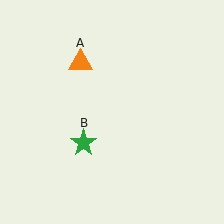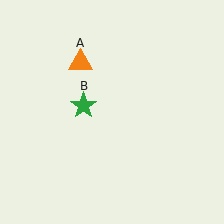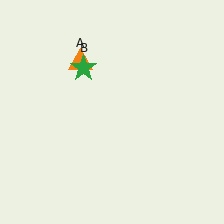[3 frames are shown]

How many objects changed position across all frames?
1 object changed position: green star (object B).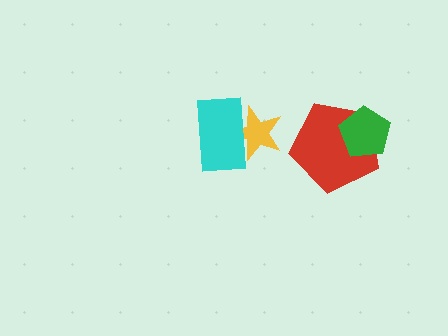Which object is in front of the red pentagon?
The green pentagon is in front of the red pentagon.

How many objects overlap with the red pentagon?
1 object overlaps with the red pentagon.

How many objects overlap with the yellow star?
1 object overlaps with the yellow star.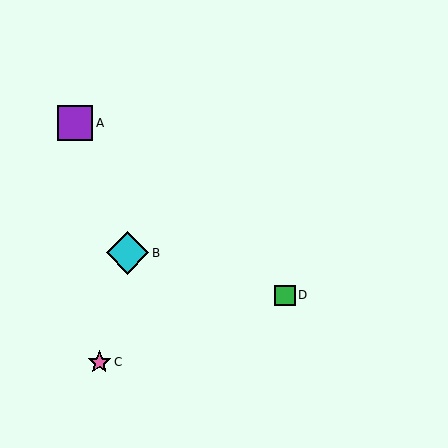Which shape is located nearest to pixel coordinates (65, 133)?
The purple square (labeled A) at (75, 123) is nearest to that location.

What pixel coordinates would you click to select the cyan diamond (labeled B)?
Click at (128, 253) to select the cyan diamond B.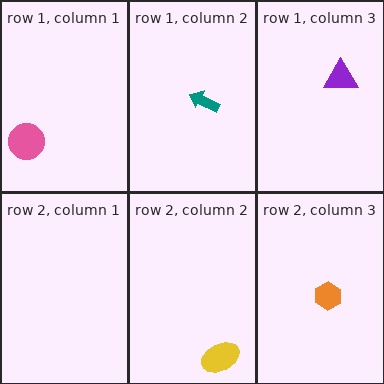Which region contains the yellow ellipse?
The row 2, column 2 region.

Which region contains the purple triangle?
The row 1, column 3 region.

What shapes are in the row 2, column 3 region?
The orange hexagon.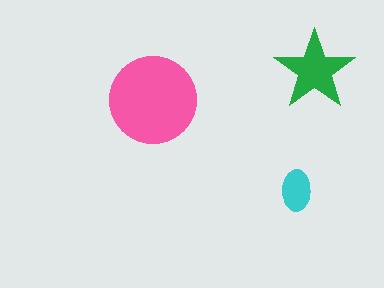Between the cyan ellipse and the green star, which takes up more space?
The green star.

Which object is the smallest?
The cyan ellipse.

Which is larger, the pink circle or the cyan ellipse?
The pink circle.